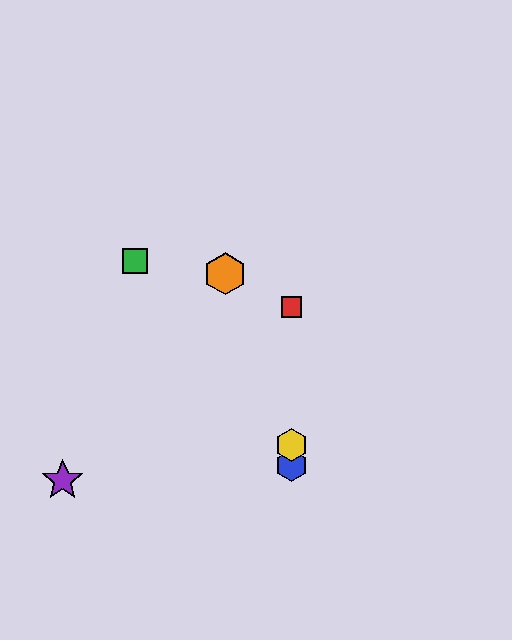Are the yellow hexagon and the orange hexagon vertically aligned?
No, the yellow hexagon is at x≈292 and the orange hexagon is at x≈225.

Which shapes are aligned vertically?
The red square, the blue hexagon, the yellow hexagon are aligned vertically.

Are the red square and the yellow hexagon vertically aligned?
Yes, both are at x≈292.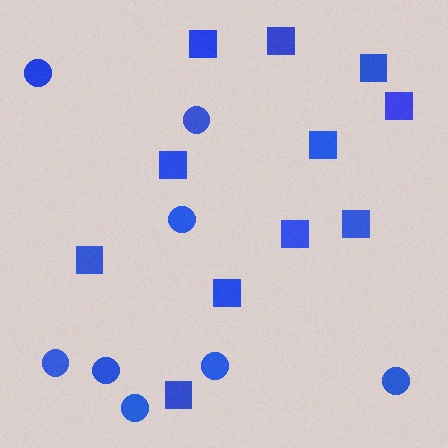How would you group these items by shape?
There are 2 groups: one group of circles (8) and one group of squares (11).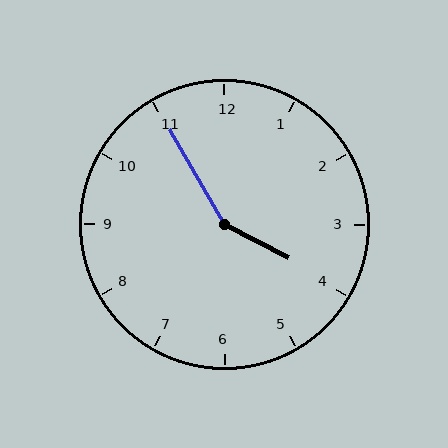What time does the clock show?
3:55.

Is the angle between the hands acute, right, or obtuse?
It is obtuse.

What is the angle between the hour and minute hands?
Approximately 148 degrees.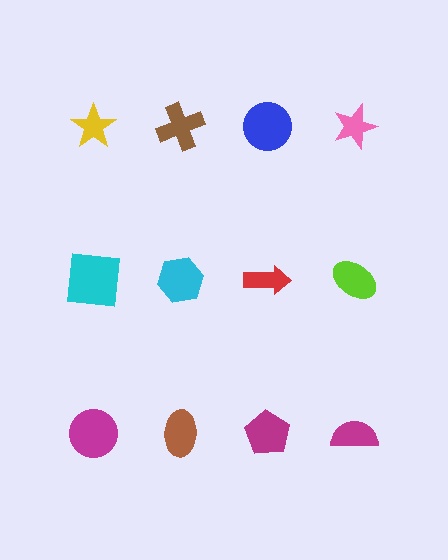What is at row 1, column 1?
A yellow star.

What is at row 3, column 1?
A magenta circle.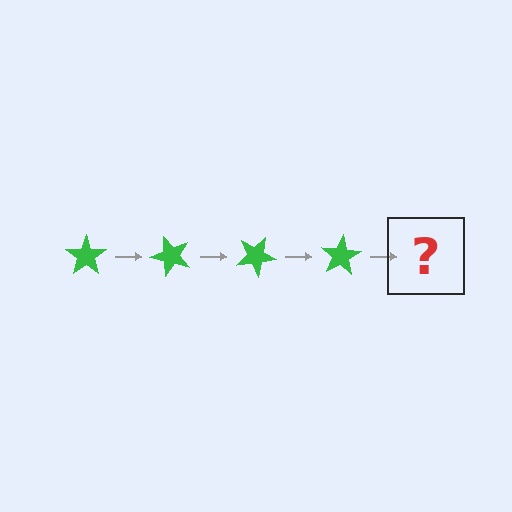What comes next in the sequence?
The next element should be a green star rotated 200 degrees.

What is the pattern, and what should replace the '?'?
The pattern is that the star rotates 50 degrees each step. The '?' should be a green star rotated 200 degrees.